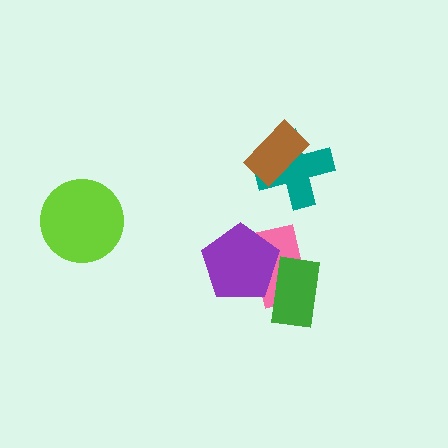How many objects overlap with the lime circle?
0 objects overlap with the lime circle.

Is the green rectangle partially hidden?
No, no other shape covers it.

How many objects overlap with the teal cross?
1 object overlaps with the teal cross.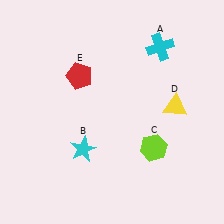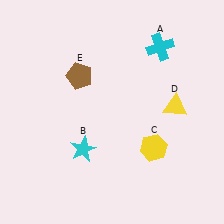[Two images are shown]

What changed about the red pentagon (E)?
In Image 1, E is red. In Image 2, it changed to brown.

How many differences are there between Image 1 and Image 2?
There are 2 differences between the two images.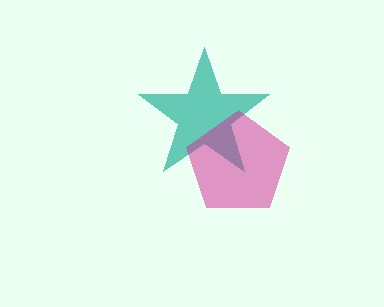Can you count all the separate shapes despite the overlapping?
Yes, there are 2 separate shapes.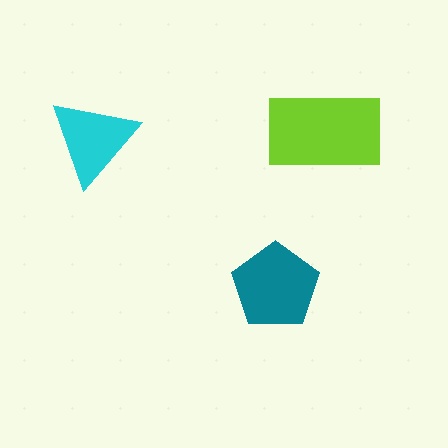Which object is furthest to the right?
The lime rectangle is rightmost.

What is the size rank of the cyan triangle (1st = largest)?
3rd.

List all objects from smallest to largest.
The cyan triangle, the teal pentagon, the lime rectangle.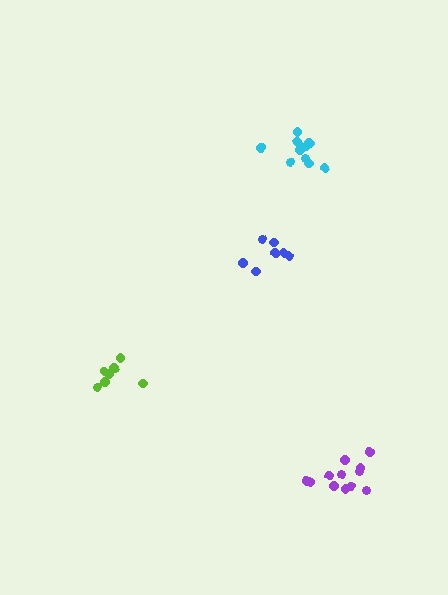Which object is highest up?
The cyan cluster is topmost.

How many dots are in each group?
Group 1: 12 dots, Group 2: 10 dots, Group 3: 8 dots, Group 4: 8 dots (38 total).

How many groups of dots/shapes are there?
There are 4 groups.